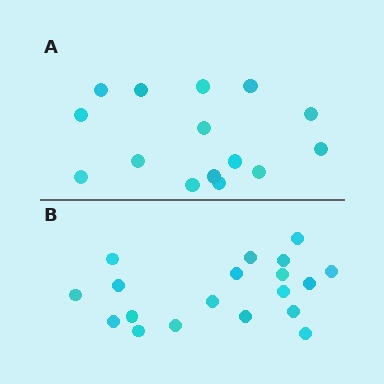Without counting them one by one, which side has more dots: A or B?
Region B (the bottom region) has more dots.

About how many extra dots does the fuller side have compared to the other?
Region B has about 4 more dots than region A.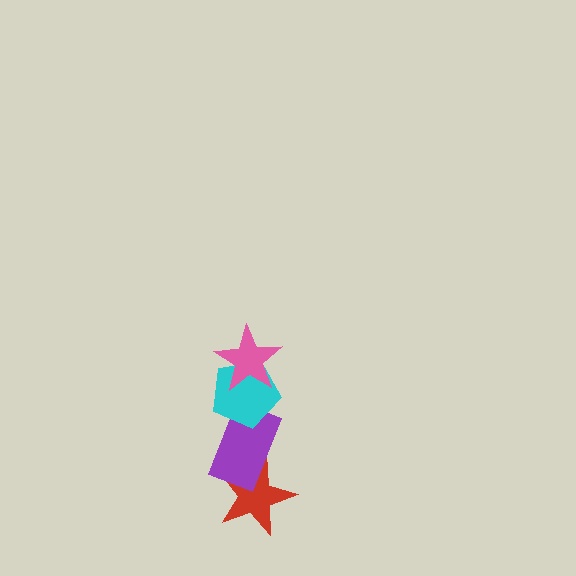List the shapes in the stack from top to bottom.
From top to bottom: the pink star, the cyan pentagon, the purple rectangle, the red star.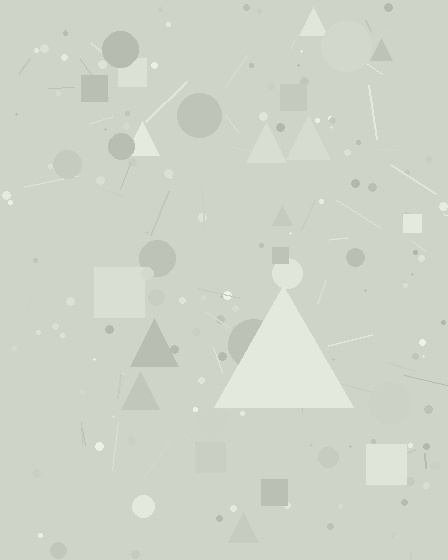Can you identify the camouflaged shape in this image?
The camouflaged shape is a triangle.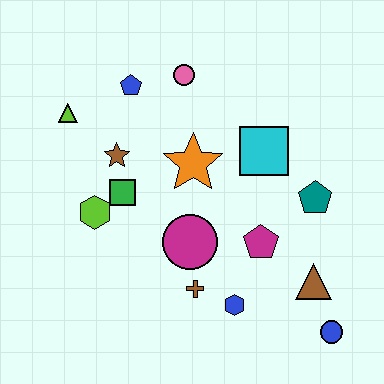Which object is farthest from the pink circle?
The blue circle is farthest from the pink circle.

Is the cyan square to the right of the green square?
Yes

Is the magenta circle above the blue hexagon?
Yes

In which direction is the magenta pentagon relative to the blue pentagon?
The magenta pentagon is below the blue pentagon.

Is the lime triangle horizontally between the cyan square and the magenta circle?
No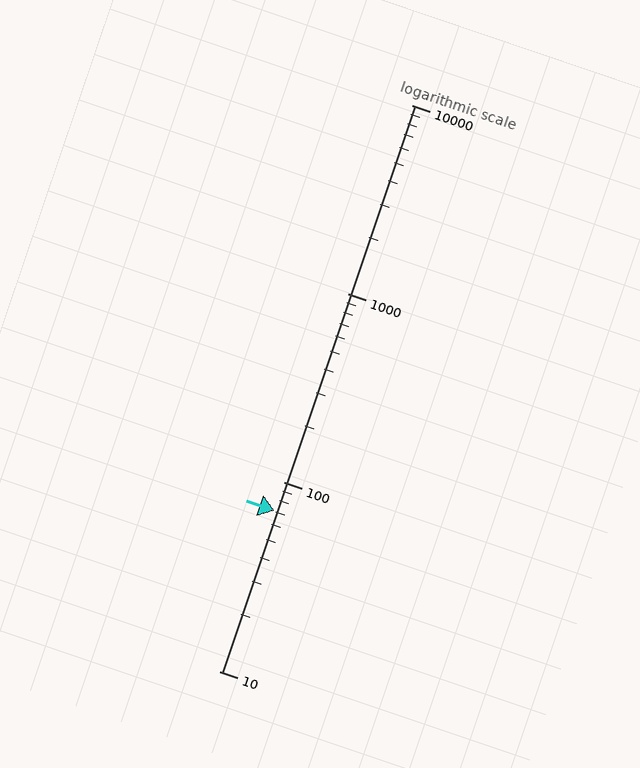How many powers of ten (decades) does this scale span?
The scale spans 3 decades, from 10 to 10000.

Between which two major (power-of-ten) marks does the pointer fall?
The pointer is between 10 and 100.